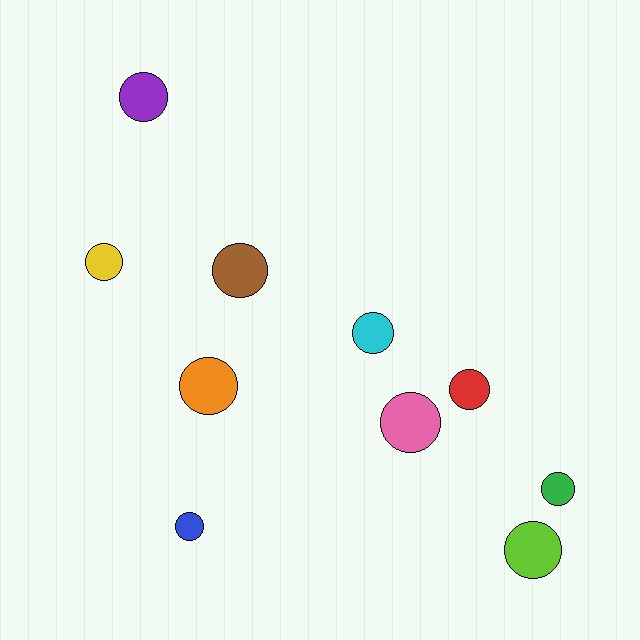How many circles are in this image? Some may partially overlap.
There are 10 circles.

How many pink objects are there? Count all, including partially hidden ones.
There is 1 pink object.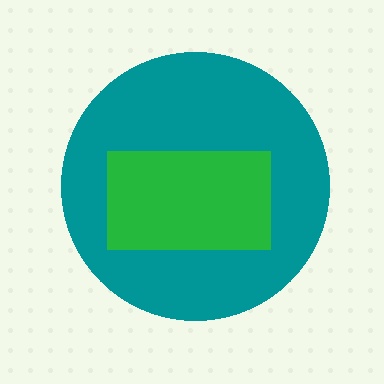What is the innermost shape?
The green rectangle.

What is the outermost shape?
The teal circle.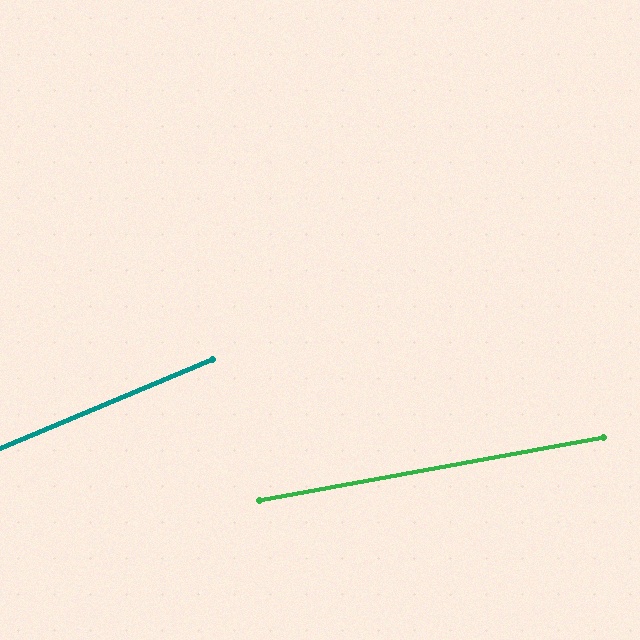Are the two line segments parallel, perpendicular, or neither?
Neither parallel nor perpendicular — they differ by about 12°.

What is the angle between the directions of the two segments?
Approximately 12 degrees.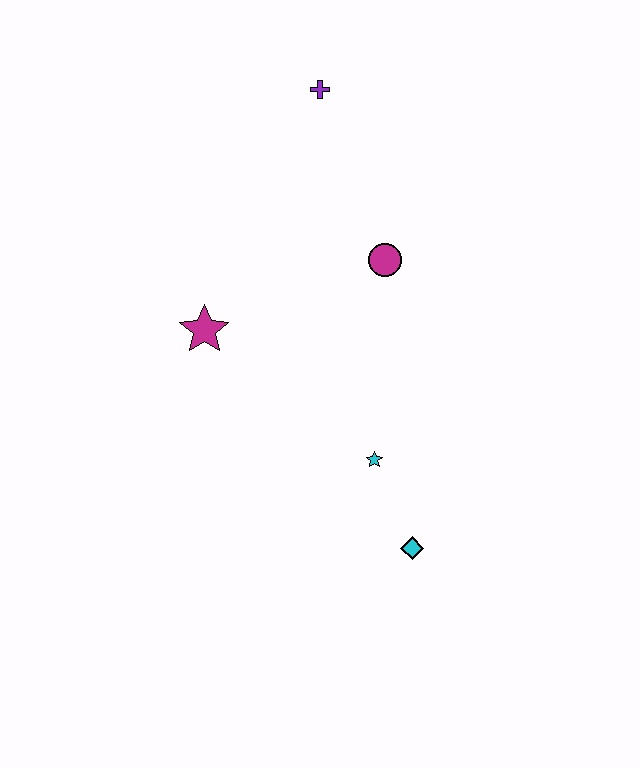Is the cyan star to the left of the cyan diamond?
Yes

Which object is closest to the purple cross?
The magenta circle is closest to the purple cross.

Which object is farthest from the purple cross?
The cyan diamond is farthest from the purple cross.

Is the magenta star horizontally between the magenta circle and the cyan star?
No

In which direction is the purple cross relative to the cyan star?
The purple cross is above the cyan star.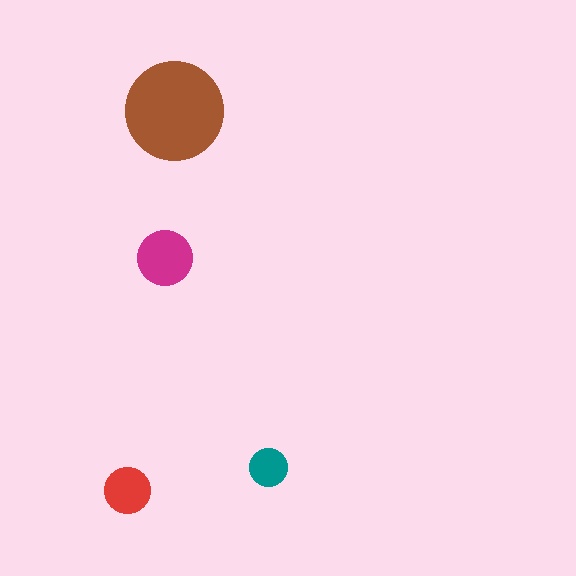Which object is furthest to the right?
The teal circle is rightmost.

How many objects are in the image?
There are 4 objects in the image.